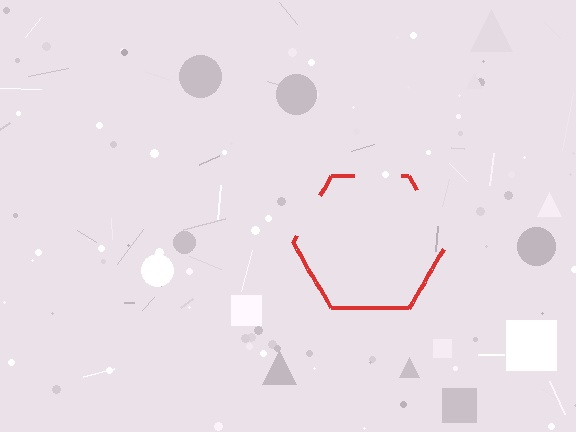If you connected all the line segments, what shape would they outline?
They would outline a hexagon.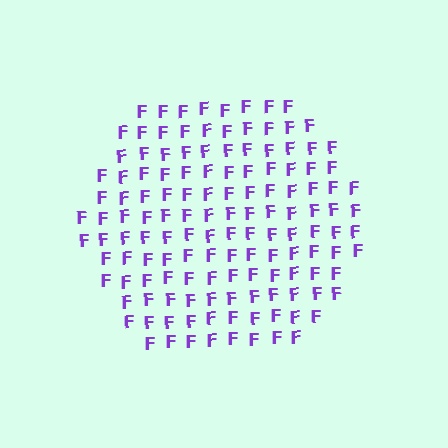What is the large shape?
The large shape is a hexagon.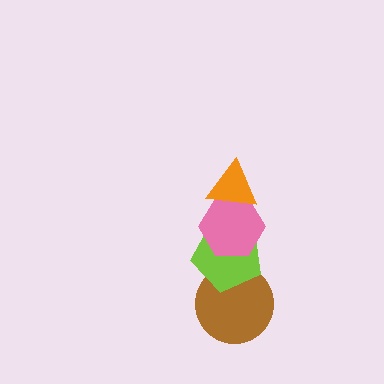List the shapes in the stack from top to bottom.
From top to bottom: the orange triangle, the pink hexagon, the lime pentagon, the brown circle.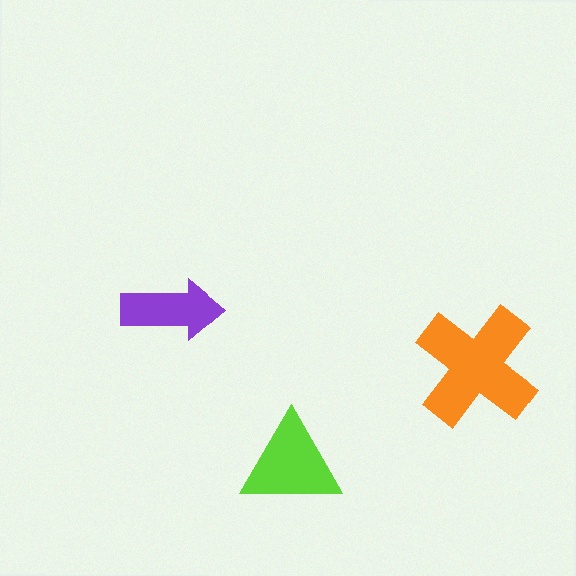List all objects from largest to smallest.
The orange cross, the lime triangle, the purple arrow.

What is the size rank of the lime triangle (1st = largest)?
2nd.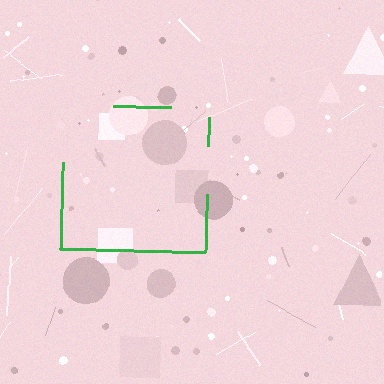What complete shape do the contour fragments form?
The contour fragments form a square.